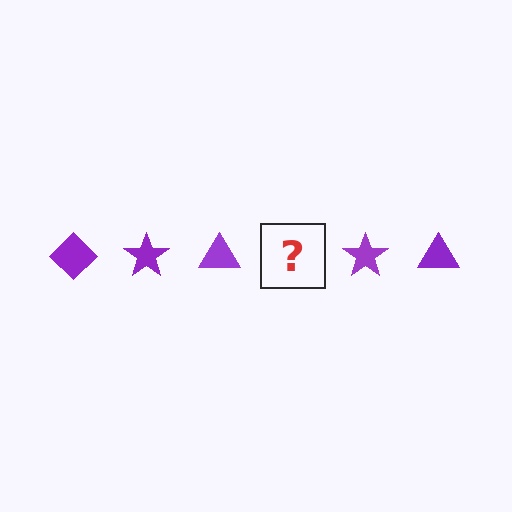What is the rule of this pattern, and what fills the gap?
The rule is that the pattern cycles through diamond, star, triangle shapes in purple. The gap should be filled with a purple diamond.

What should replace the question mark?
The question mark should be replaced with a purple diamond.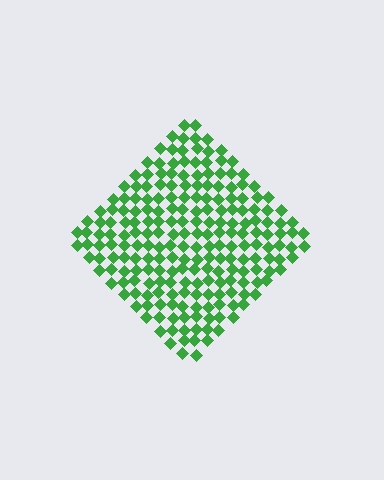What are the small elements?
The small elements are diamonds.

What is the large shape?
The large shape is a diamond.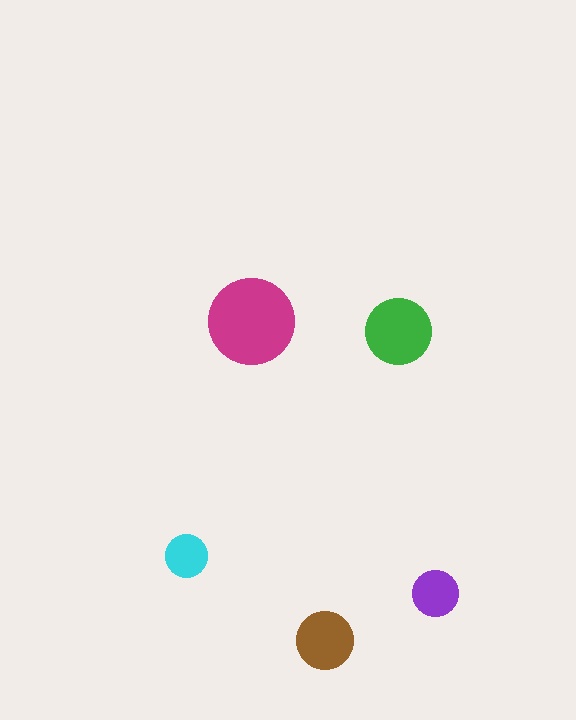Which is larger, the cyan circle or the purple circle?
The purple one.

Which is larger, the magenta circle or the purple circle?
The magenta one.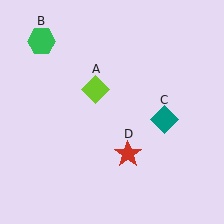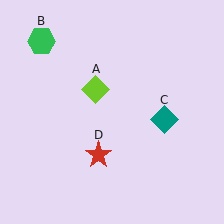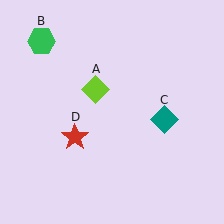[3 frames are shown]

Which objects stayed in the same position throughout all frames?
Lime diamond (object A) and green hexagon (object B) and teal diamond (object C) remained stationary.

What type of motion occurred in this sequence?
The red star (object D) rotated clockwise around the center of the scene.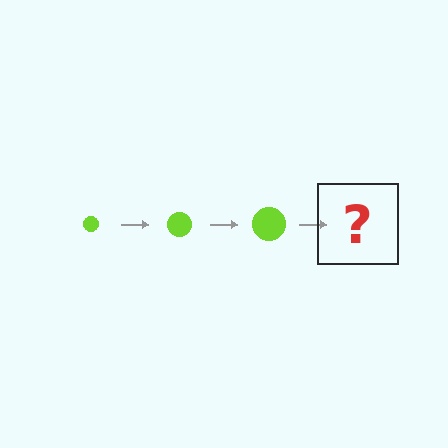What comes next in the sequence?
The next element should be a lime circle, larger than the previous one.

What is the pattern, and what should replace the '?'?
The pattern is that the circle gets progressively larger each step. The '?' should be a lime circle, larger than the previous one.